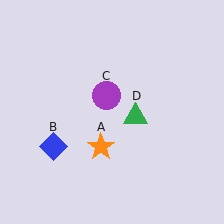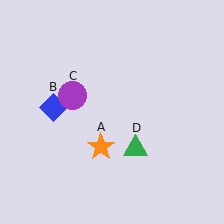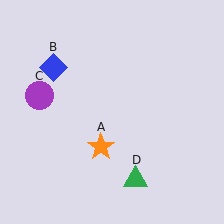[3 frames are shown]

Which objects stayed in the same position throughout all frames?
Orange star (object A) remained stationary.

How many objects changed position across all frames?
3 objects changed position: blue diamond (object B), purple circle (object C), green triangle (object D).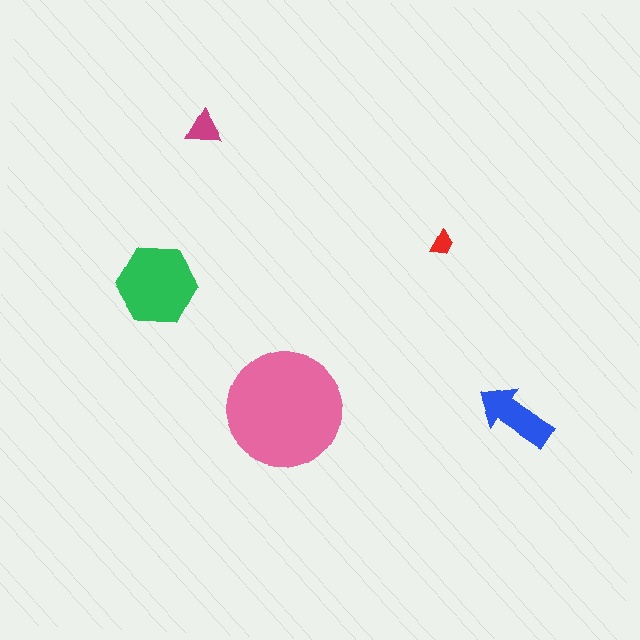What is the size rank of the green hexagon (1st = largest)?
2nd.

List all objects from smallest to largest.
The red trapezoid, the magenta triangle, the blue arrow, the green hexagon, the pink circle.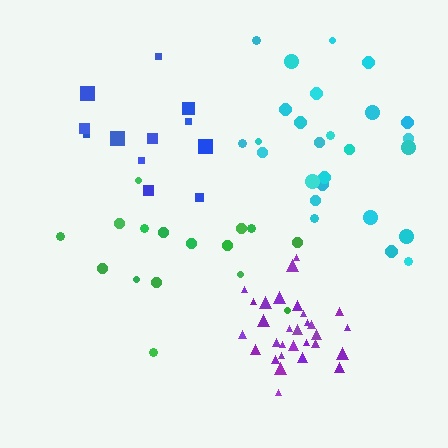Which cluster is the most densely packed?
Purple.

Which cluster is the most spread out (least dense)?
Blue.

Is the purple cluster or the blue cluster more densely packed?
Purple.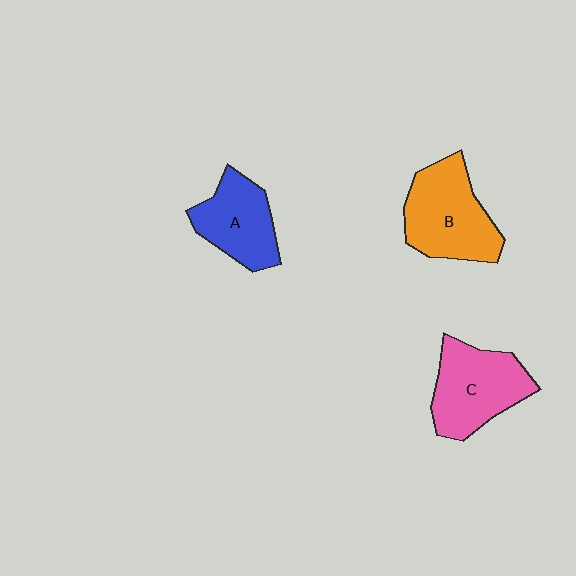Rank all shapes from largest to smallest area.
From largest to smallest: B (orange), C (pink), A (blue).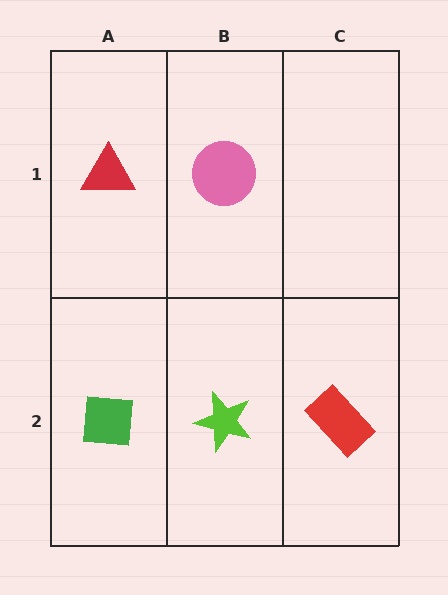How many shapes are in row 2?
3 shapes.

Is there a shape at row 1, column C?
No, that cell is empty.